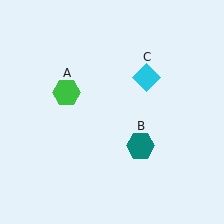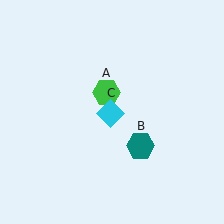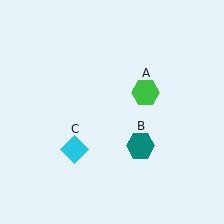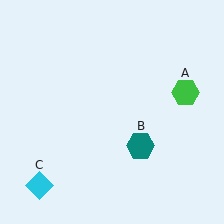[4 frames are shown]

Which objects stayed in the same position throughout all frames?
Teal hexagon (object B) remained stationary.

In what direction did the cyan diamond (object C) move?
The cyan diamond (object C) moved down and to the left.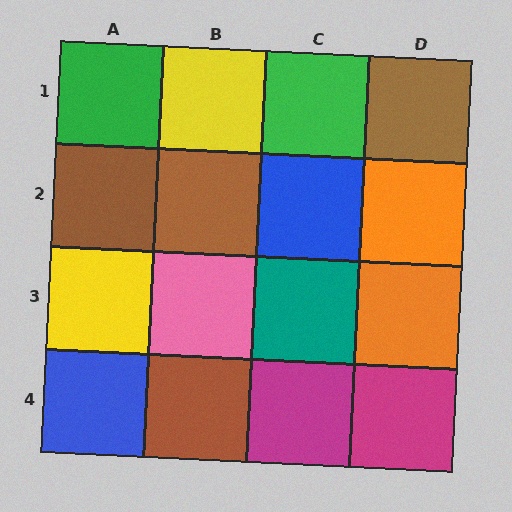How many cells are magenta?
2 cells are magenta.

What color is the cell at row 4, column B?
Brown.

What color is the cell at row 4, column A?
Blue.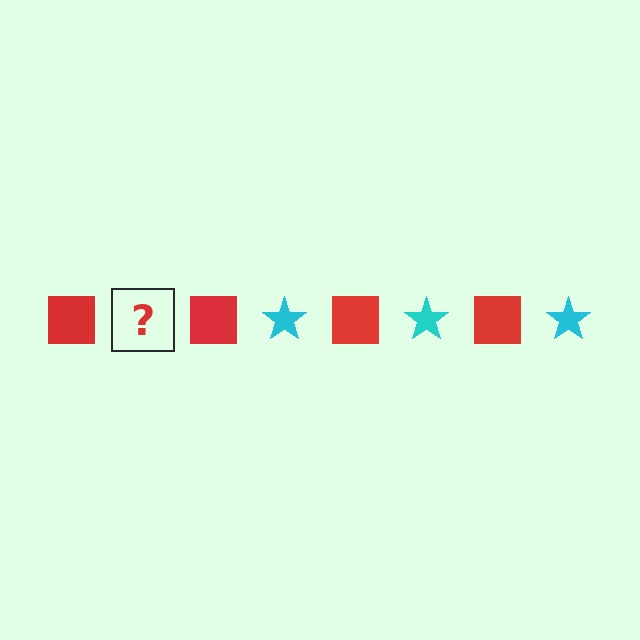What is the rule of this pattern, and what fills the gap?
The rule is that the pattern alternates between red square and cyan star. The gap should be filled with a cyan star.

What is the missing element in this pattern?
The missing element is a cyan star.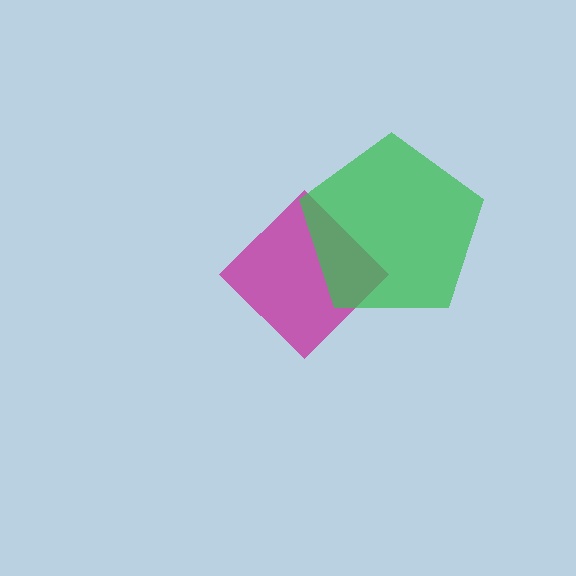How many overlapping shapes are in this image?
There are 2 overlapping shapes in the image.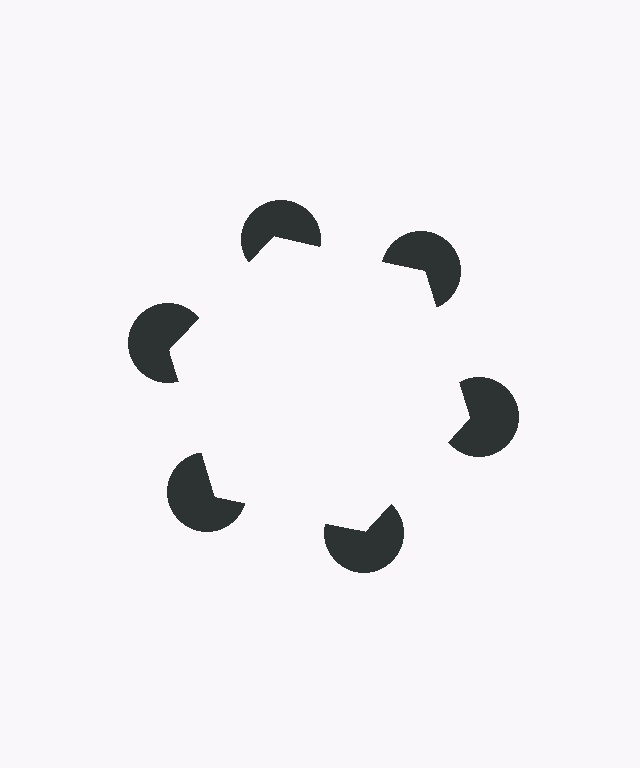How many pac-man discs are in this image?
There are 6 — one at each vertex of the illusory hexagon.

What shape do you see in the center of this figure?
An illusory hexagon — its edges are inferred from the aligned wedge cuts in the pac-man discs, not physically drawn.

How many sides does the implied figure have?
6 sides.